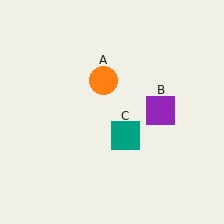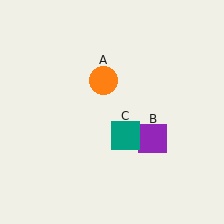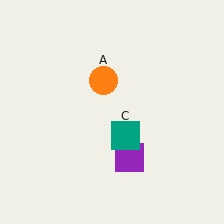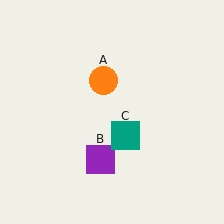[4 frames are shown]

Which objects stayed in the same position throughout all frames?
Orange circle (object A) and teal square (object C) remained stationary.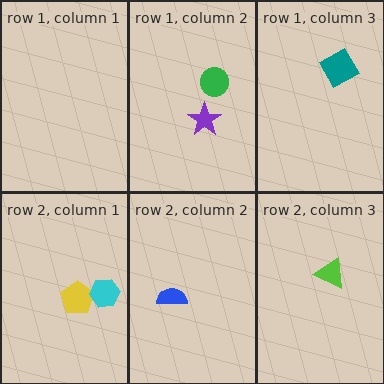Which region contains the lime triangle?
The row 2, column 3 region.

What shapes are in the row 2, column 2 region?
The blue semicircle.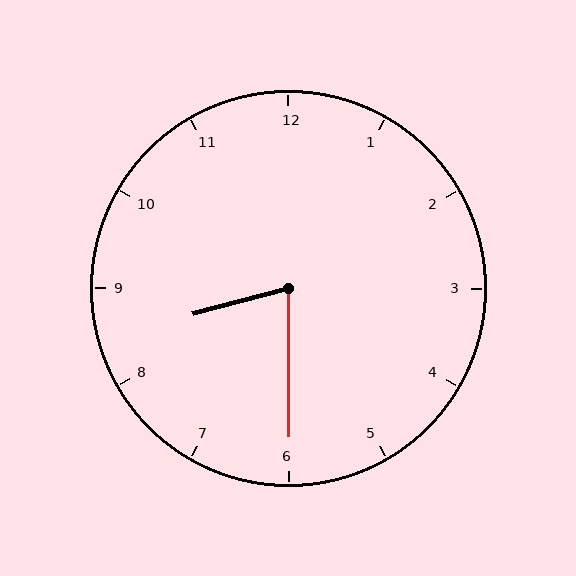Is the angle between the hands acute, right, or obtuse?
It is acute.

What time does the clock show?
8:30.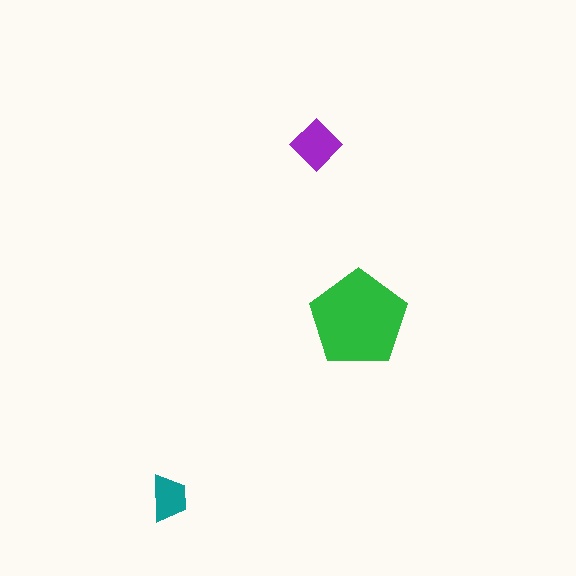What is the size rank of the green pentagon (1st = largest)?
1st.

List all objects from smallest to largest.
The teal trapezoid, the purple diamond, the green pentagon.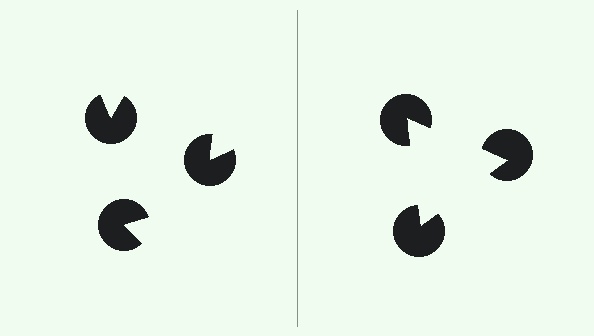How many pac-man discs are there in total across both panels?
6 — 3 on each side.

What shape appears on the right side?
An illusory triangle.